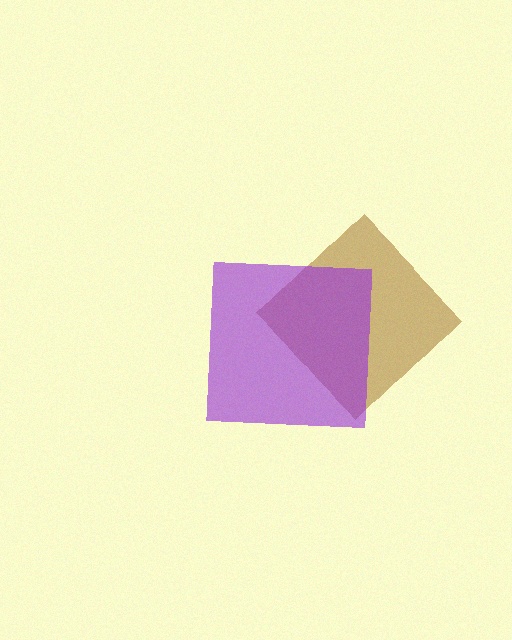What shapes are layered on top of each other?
The layered shapes are: a brown diamond, a purple square.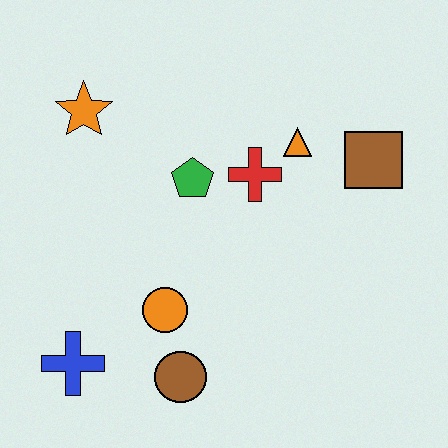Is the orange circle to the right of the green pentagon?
No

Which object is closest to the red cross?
The orange triangle is closest to the red cross.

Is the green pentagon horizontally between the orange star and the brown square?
Yes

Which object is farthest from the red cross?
The blue cross is farthest from the red cross.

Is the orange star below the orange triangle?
No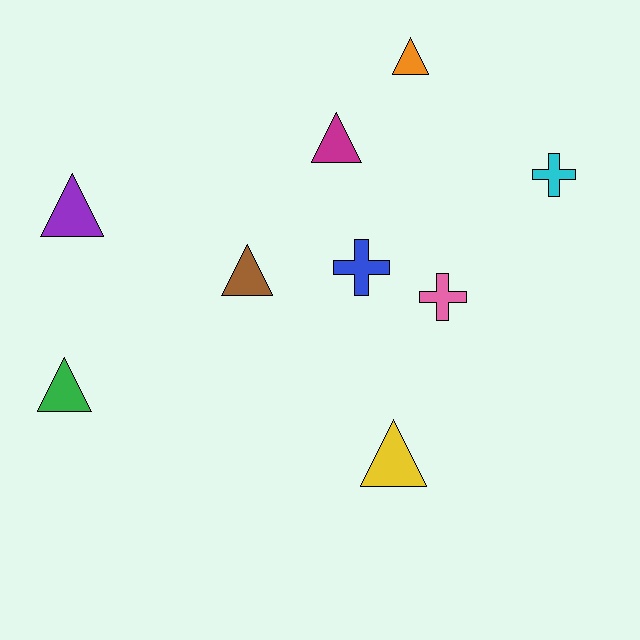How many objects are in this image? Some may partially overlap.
There are 9 objects.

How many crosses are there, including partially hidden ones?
There are 3 crosses.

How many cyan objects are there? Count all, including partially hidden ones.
There is 1 cyan object.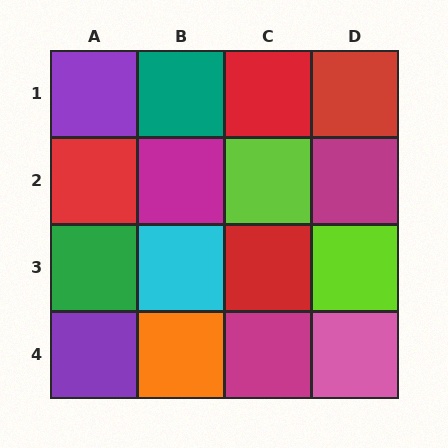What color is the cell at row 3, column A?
Green.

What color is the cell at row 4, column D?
Pink.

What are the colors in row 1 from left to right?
Purple, teal, red, red.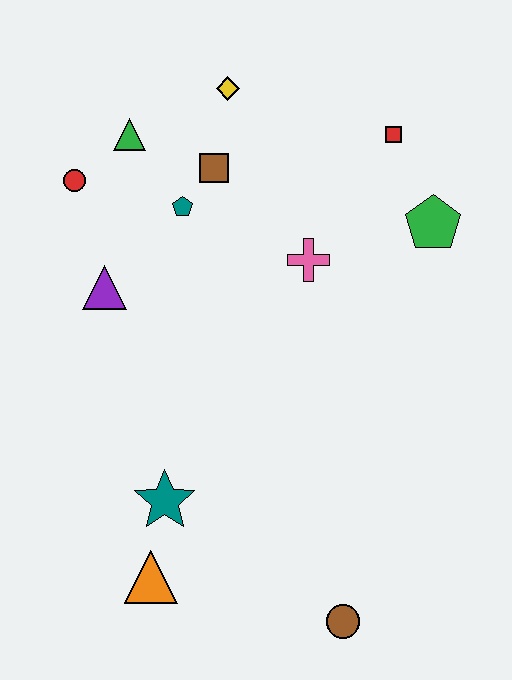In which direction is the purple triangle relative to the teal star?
The purple triangle is above the teal star.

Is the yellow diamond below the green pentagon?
No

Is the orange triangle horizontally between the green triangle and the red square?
Yes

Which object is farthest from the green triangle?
The brown circle is farthest from the green triangle.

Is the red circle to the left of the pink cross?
Yes